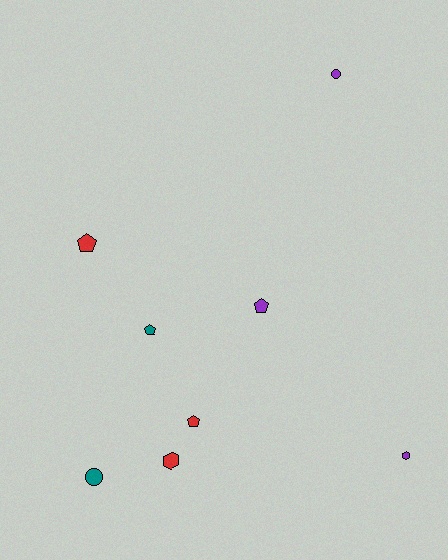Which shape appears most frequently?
Pentagon, with 4 objects.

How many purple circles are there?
There is 1 purple circle.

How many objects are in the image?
There are 8 objects.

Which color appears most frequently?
Red, with 3 objects.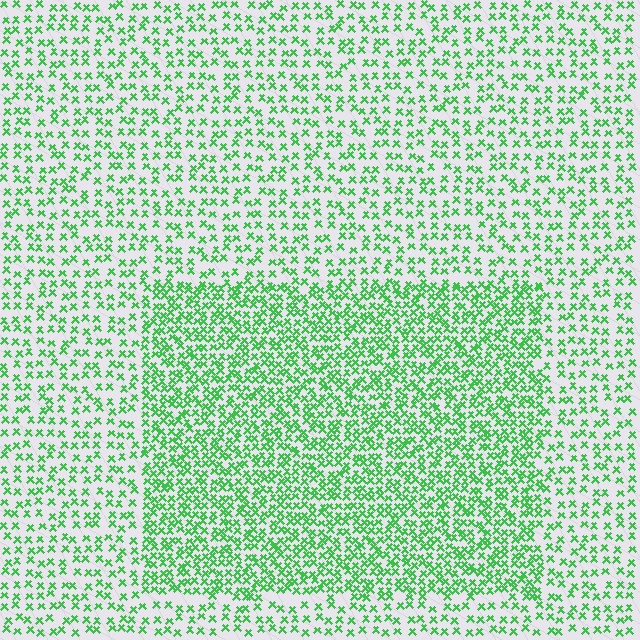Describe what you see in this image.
The image contains small green elements arranged at two different densities. A rectangle-shaped region is visible where the elements are more densely packed than the surrounding area.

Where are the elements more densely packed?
The elements are more densely packed inside the rectangle boundary.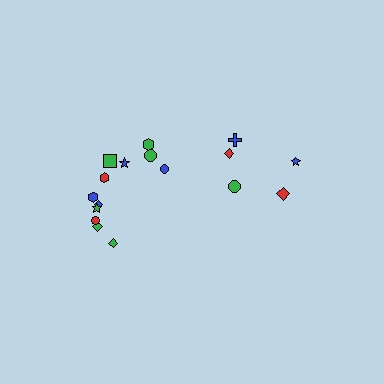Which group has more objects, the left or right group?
The left group.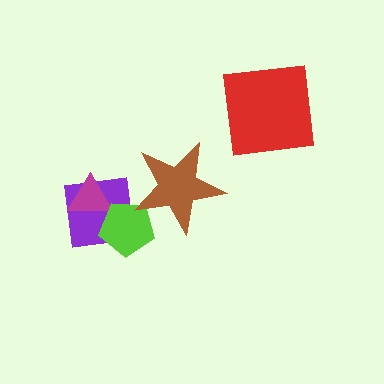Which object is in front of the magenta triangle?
The lime pentagon is in front of the magenta triangle.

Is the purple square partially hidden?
Yes, it is partially covered by another shape.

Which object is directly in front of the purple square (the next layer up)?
The magenta triangle is directly in front of the purple square.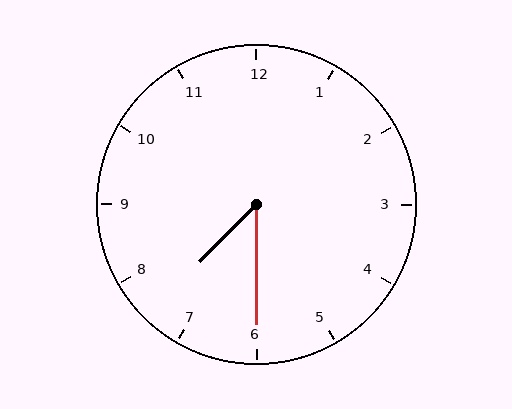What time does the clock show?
7:30.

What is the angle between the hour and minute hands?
Approximately 45 degrees.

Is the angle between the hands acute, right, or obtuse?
It is acute.